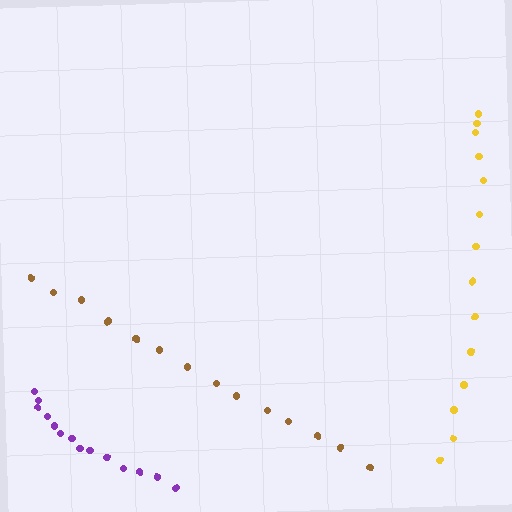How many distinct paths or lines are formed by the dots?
There are 3 distinct paths.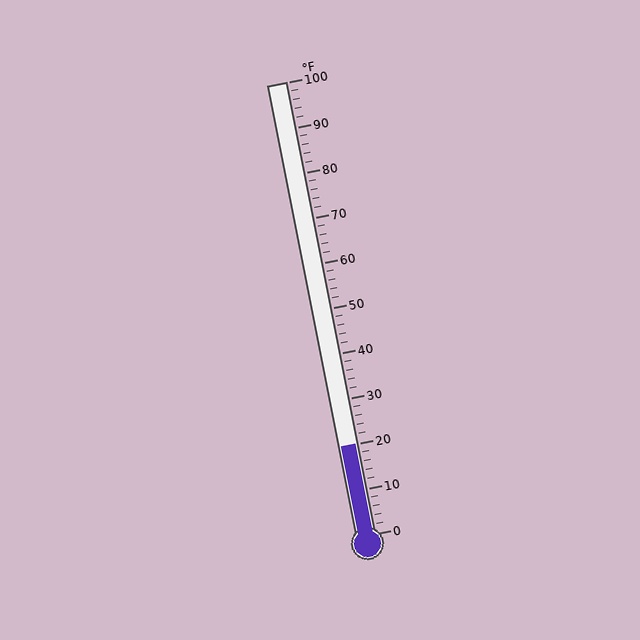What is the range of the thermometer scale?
The thermometer scale ranges from 0°F to 100°F.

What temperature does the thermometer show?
The thermometer shows approximately 20°F.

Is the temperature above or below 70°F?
The temperature is below 70°F.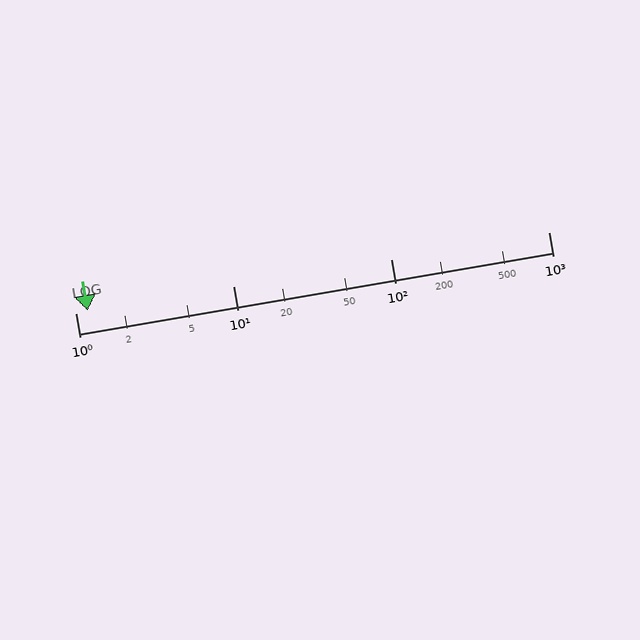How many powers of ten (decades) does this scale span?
The scale spans 3 decades, from 1 to 1000.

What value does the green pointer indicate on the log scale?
The pointer indicates approximately 1.2.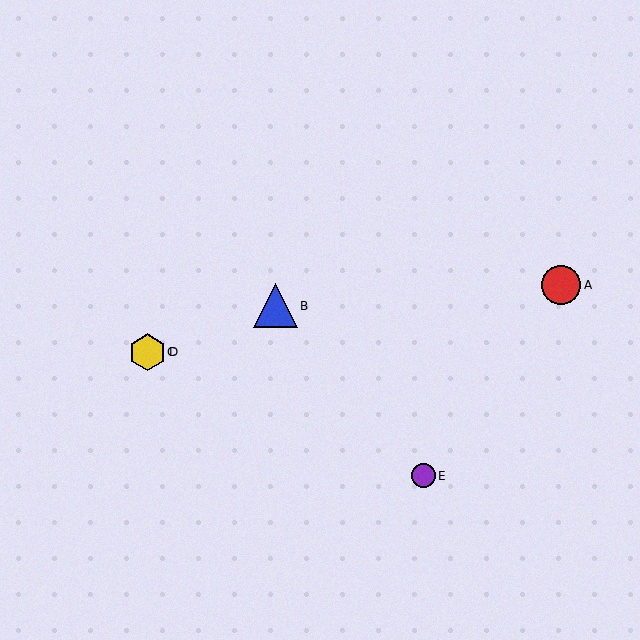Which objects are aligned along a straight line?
Objects B, C, D are aligned along a straight line.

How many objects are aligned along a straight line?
3 objects (B, C, D) are aligned along a straight line.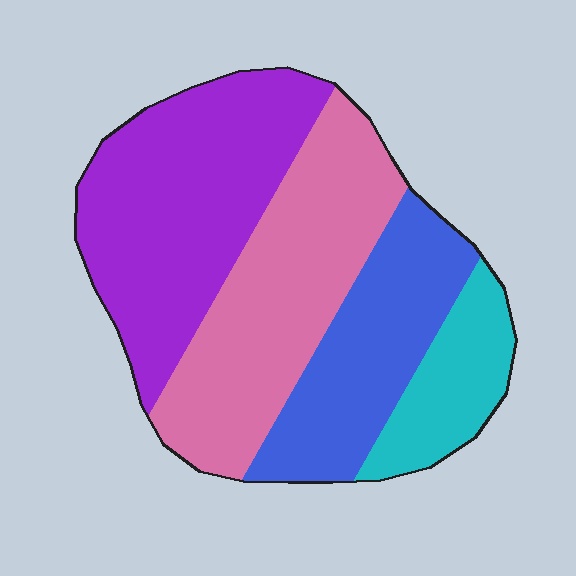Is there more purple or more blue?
Purple.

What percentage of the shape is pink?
Pink covers about 30% of the shape.